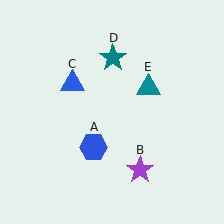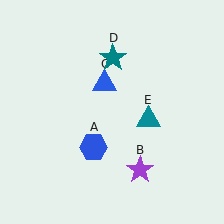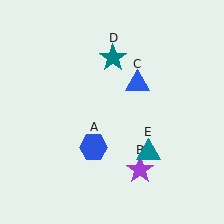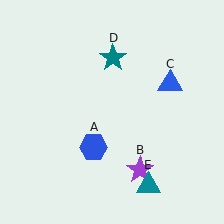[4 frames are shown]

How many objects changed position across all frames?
2 objects changed position: blue triangle (object C), teal triangle (object E).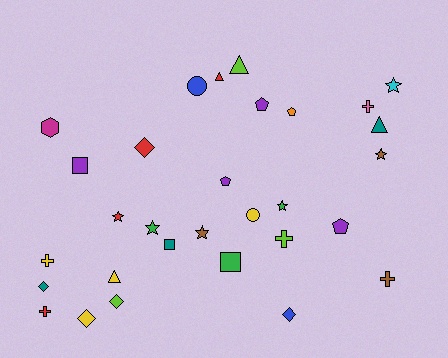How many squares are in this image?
There are 3 squares.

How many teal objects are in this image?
There are 3 teal objects.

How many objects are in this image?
There are 30 objects.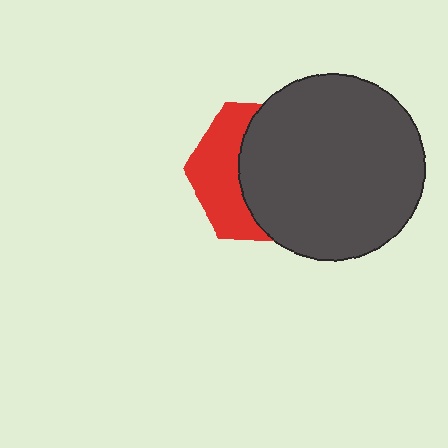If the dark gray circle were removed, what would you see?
You would see the complete red hexagon.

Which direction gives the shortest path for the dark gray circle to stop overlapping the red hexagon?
Moving right gives the shortest separation.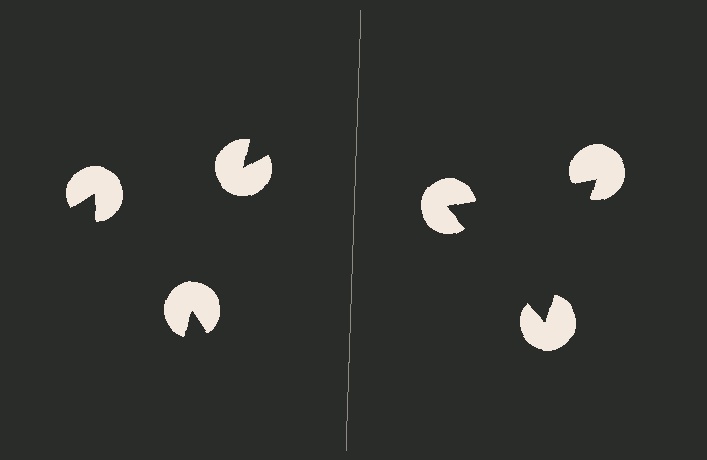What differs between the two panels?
The pac-man discs are positioned identically on both sides; only the wedge orientations differ. On the right they align to a triangle; on the left they are misaligned.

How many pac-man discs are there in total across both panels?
6 — 3 on each side.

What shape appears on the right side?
An illusory triangle.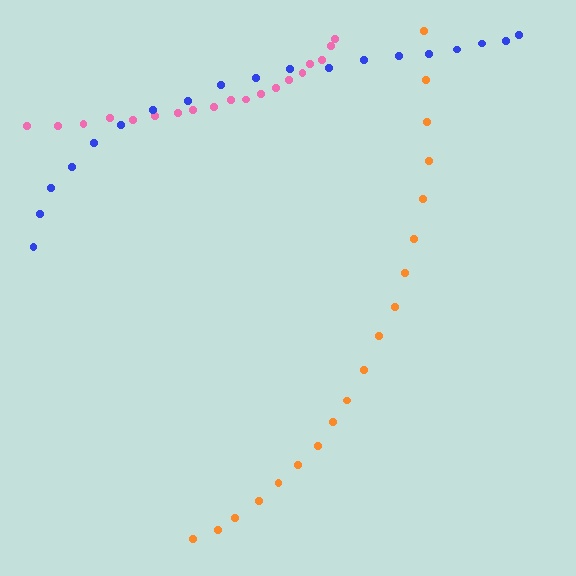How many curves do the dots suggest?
There are 3 distinct paths.